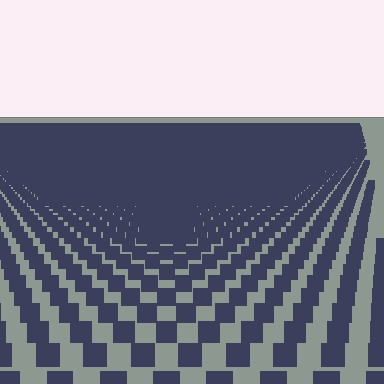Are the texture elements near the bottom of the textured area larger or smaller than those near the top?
Larger. Near the bottom, elements are closer to the viewer and appear at a bigger on-screen size.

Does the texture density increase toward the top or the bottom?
Density increases toward the top.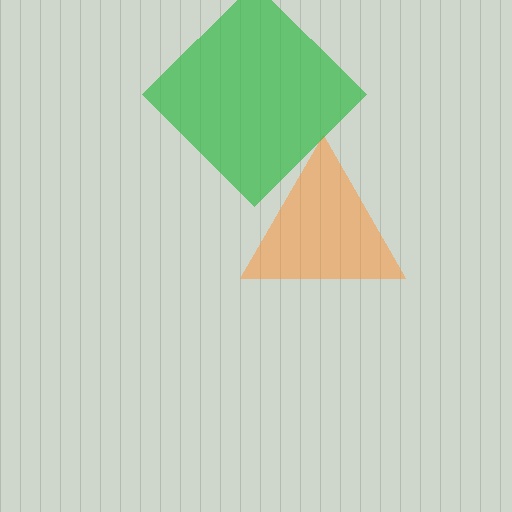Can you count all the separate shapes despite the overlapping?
Yes, there are 2 separate shapes.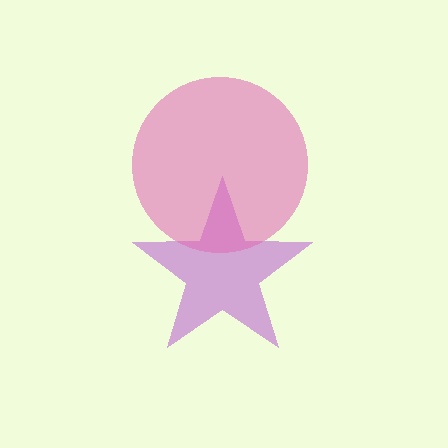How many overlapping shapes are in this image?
There are 2 overlapping shapes in the image.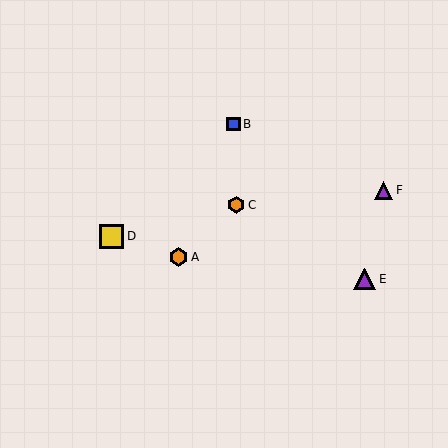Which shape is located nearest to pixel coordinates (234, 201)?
The orange hexagon (labeled C) at (236, 205) is nearest to that location.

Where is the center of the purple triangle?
The center of the purple triangle is at (365, 279).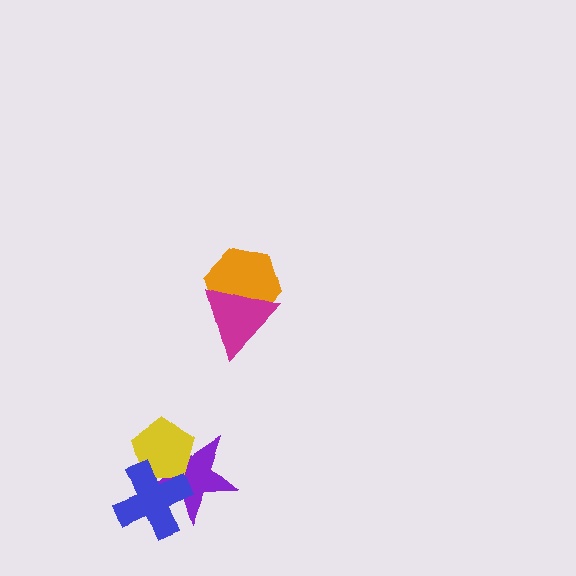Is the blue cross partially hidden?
No, no other shape covers it.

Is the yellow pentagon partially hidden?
Yes, it is partially covered by another shape.